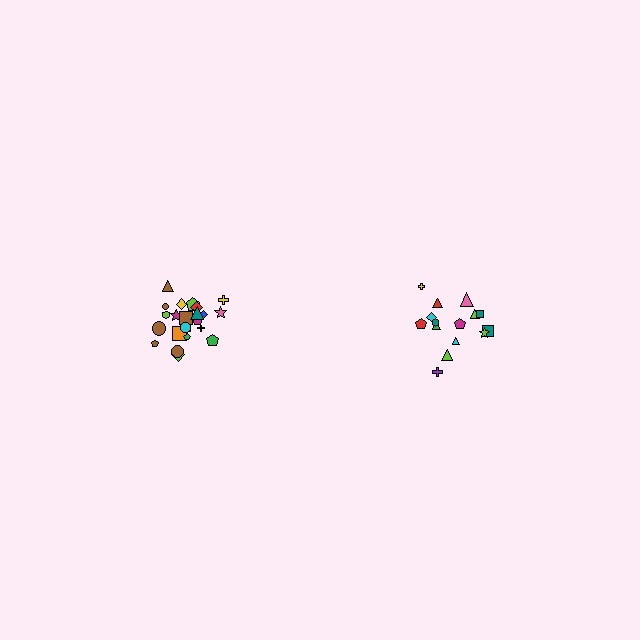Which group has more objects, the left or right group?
The left group.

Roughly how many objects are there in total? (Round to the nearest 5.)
Roughly 40 objects in total.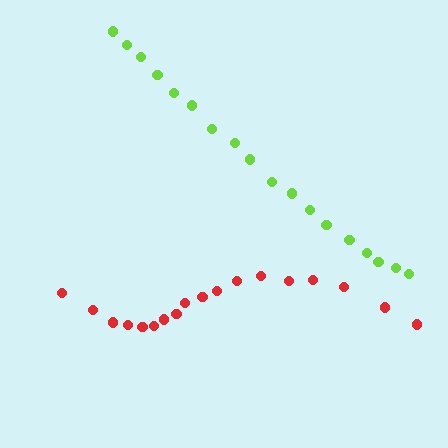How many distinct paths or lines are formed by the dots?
There are 2 distinct paths.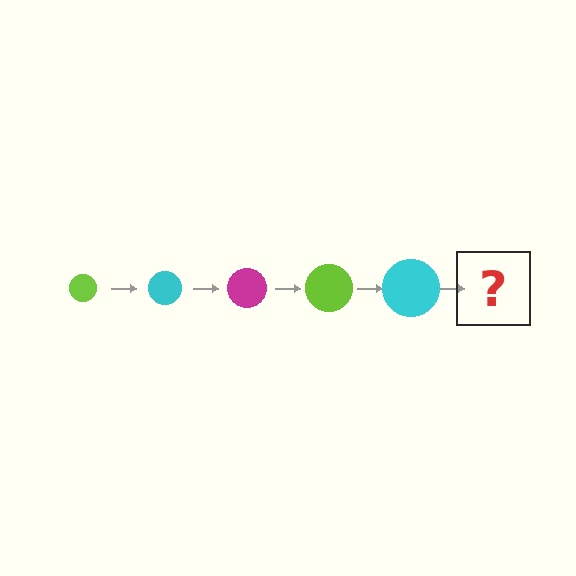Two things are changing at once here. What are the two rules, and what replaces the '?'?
The two rules are that the circle grows larger each step and the color cycles through lime, cyan, and magenta. The '?' should be a magenta circle, larger than the previous one.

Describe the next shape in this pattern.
It should be a magenta circle, larger than the previous one.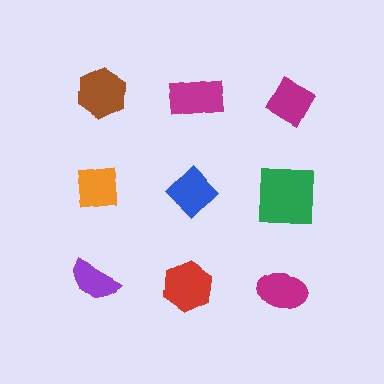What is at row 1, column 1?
A brown hexagon.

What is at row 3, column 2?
A red hexagon.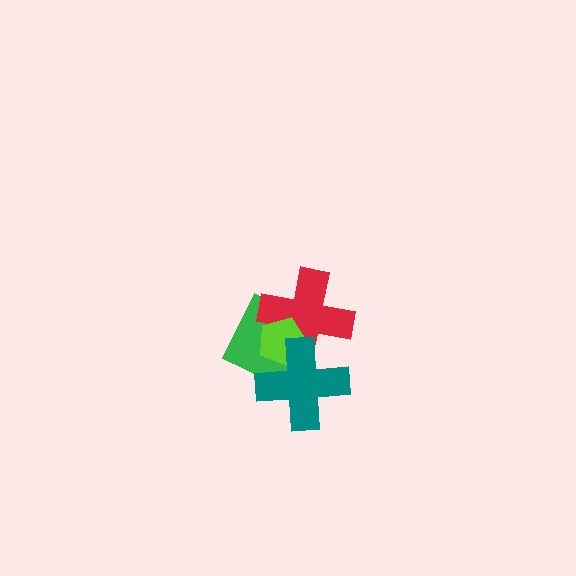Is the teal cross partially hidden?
No, no other shape covers it.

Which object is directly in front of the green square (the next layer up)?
The red cross is directly in front of the green square.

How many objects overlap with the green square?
3 objects overlap with the green square.